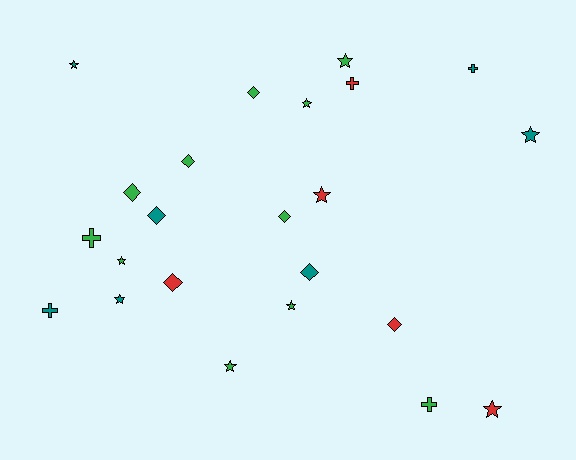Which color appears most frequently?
Green, with 11 objects.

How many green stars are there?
There are 5 green stars.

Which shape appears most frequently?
Star, with 10 objects.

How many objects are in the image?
There are 23 objects.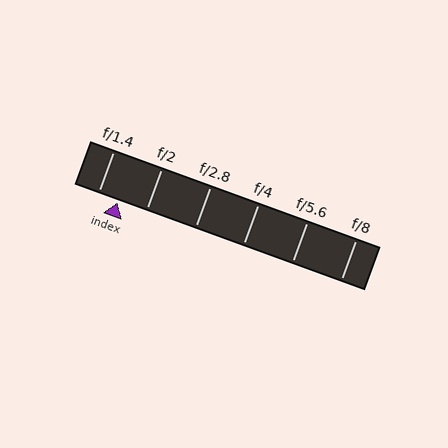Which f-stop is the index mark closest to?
The index mark is closest to f/1.4.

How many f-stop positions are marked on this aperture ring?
There are 6 f-stop positions marked.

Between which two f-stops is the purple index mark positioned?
The index mark is between f/1.4 and f/2.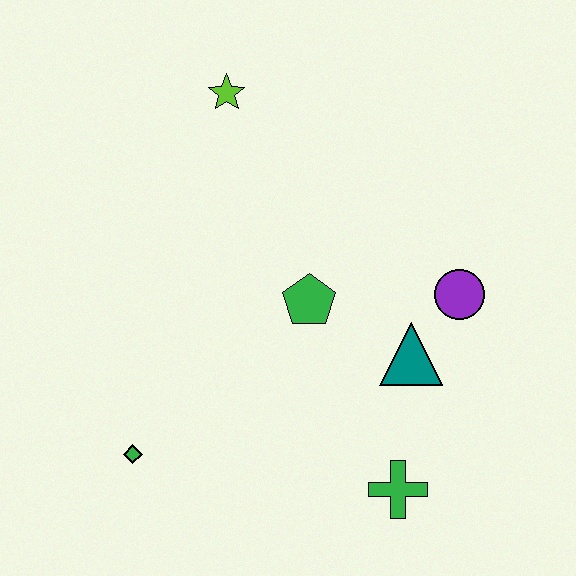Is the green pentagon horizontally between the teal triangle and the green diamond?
Yes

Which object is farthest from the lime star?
The green cross is farthest from the lime star.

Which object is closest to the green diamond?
The green pentagon is closest to the green diamond.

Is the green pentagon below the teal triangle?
No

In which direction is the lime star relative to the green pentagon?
The lime star is above the green pentagon.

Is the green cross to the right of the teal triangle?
No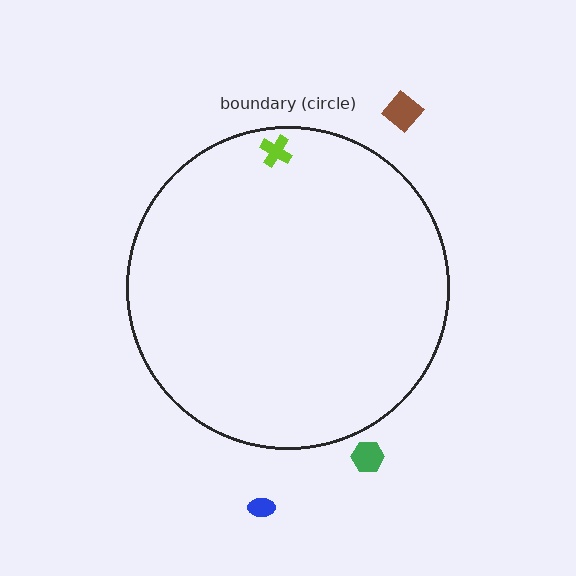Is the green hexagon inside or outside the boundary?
Outside.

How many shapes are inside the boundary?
1 inside, 3 outside.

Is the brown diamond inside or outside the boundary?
Outside.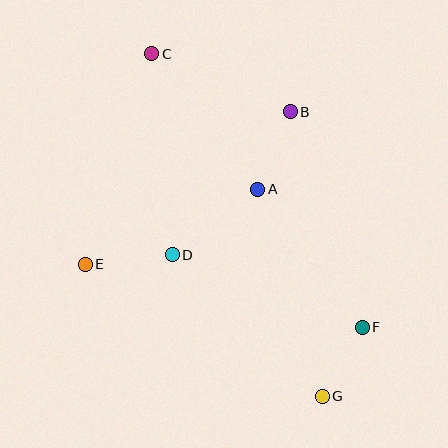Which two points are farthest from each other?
Points C and G are farthest from each other.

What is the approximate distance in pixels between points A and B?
The distance between A and B is approximately 84 pixels.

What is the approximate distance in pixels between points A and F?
The distance between A and F is approximately 173 pixels.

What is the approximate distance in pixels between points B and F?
The distance between B and F is approximately 227 pixels.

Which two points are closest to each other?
Points F and G are closest to each other.